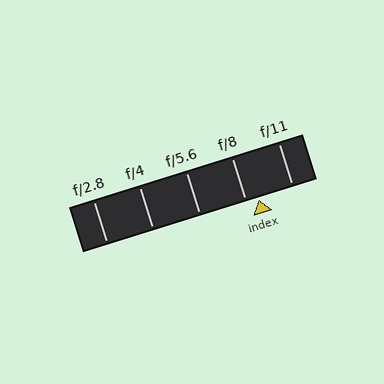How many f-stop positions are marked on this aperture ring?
There are 5 f-stop positions marked.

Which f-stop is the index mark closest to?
The index mark is closest to f/8.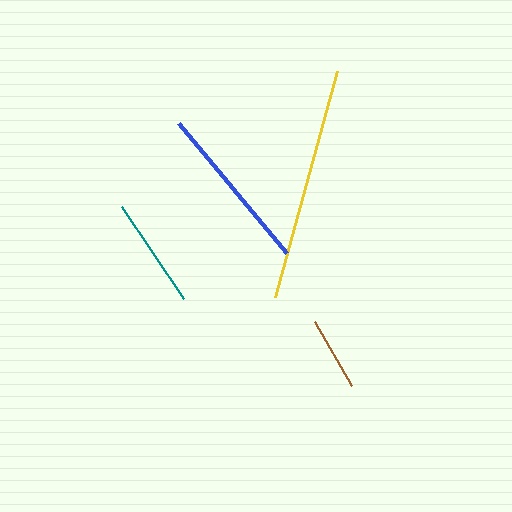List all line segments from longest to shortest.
From longest to shortest: yellow, blue, teal, brown.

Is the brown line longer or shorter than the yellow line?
The yellow line is longer than the brown line.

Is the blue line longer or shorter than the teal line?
The blue line is longer than the teal line.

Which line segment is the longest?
The yellow line is the longest at approximately 235 pixels.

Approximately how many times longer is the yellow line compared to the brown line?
The yellow line is approximately 3.2 times the length of the brown line.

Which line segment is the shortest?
The brown line is the shortest at approximately 74 pixels.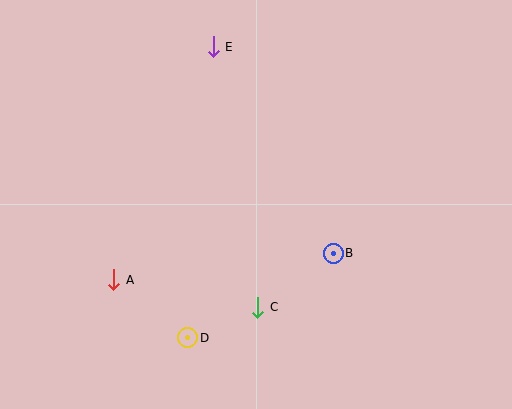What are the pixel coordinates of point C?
Point C is at (258, 307).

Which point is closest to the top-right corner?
Point E is closest to the top-right corner.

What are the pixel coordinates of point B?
Point B is at (333, 253).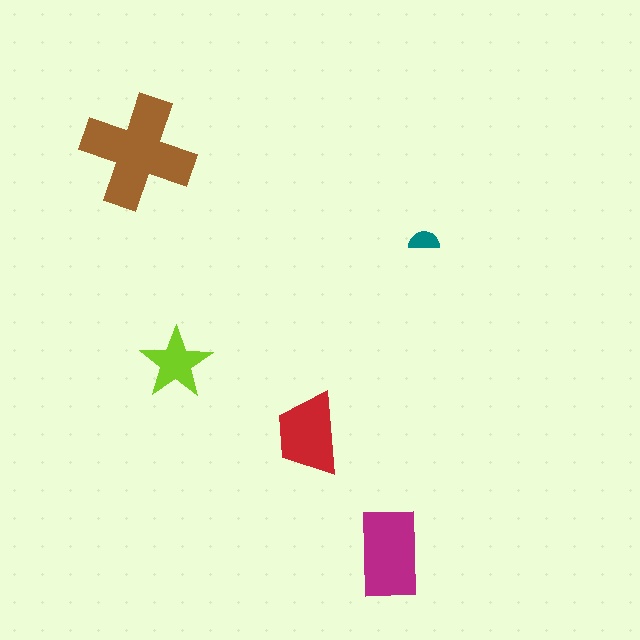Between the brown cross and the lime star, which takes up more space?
The brown cross.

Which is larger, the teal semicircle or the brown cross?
The brown cross.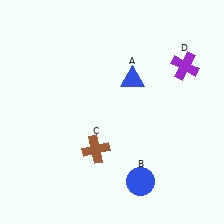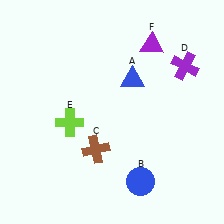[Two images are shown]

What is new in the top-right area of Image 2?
A purple triangle (F) was added in the top-right area of Image 2.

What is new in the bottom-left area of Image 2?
A lime cross (E) was added in the bottom-left area of Image 2.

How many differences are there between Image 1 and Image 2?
There are 2 differences between the two images.